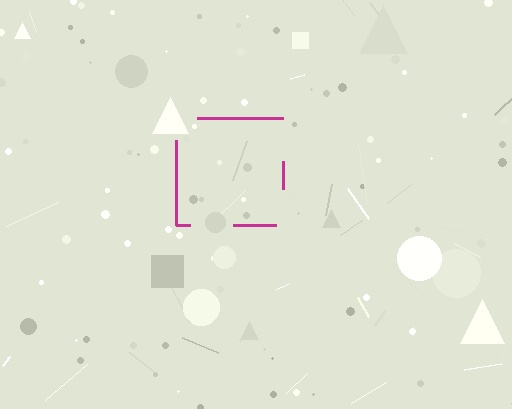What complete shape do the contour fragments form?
The contour fragments form a square.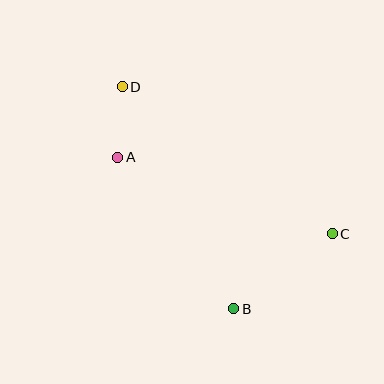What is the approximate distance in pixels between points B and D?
The distance between B and D is approximately 248 pixels.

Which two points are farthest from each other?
Points C and D are farthest from each other.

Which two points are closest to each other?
Points A and D are closest to each other.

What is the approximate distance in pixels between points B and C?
The distance between B and C is approximately 124 pixels.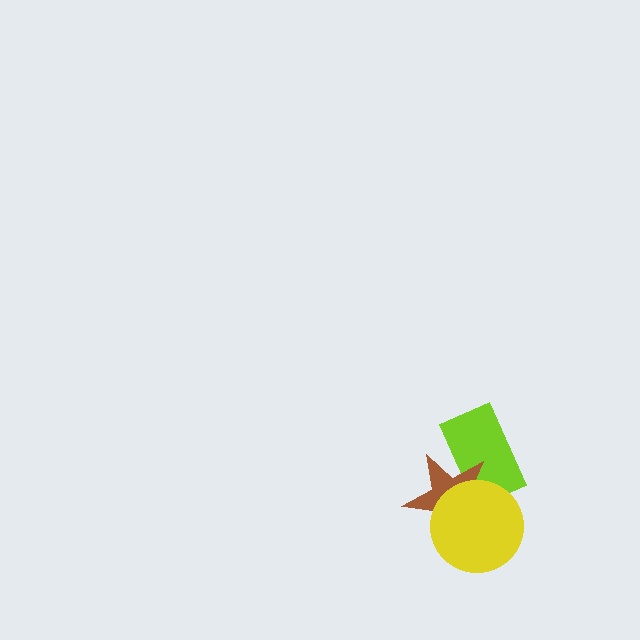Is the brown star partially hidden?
Yes, it is partially covered by another shape.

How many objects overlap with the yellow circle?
2 objects overlap with the yellow circle.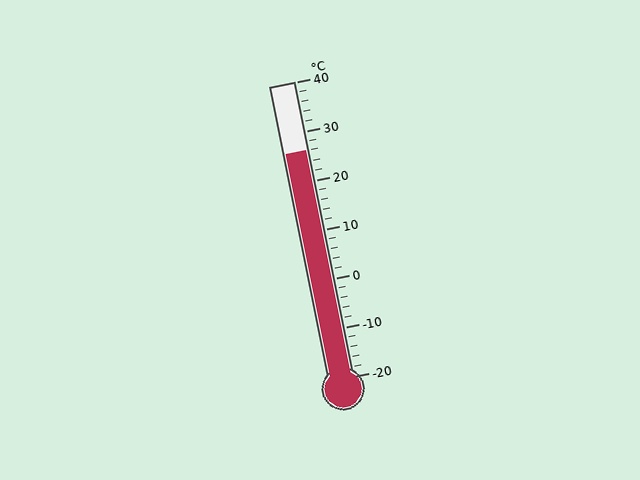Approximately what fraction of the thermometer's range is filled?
The thermometer is filled to approximately 75% of its range.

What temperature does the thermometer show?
The thermometer shows approximately 26°C.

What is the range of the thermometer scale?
The thermometer scale ranges from -20°C to 40°C.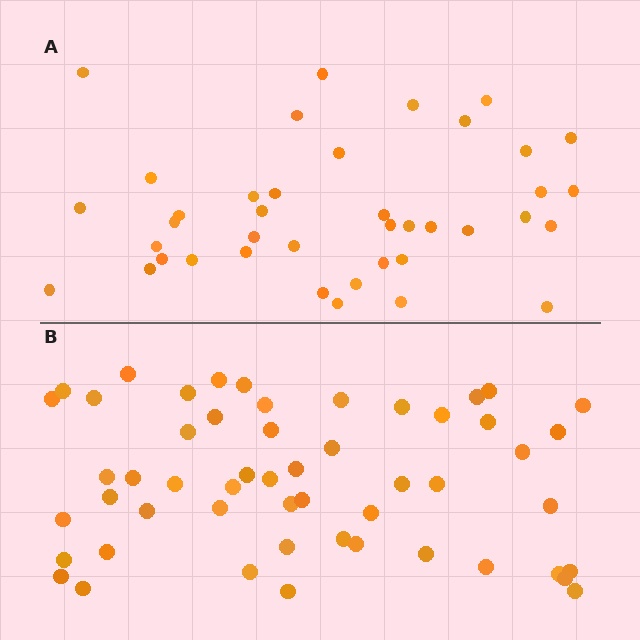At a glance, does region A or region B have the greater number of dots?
Region B (the bottom region) has more dots.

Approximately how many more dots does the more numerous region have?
Region B has approximately 15 more dots than region A.